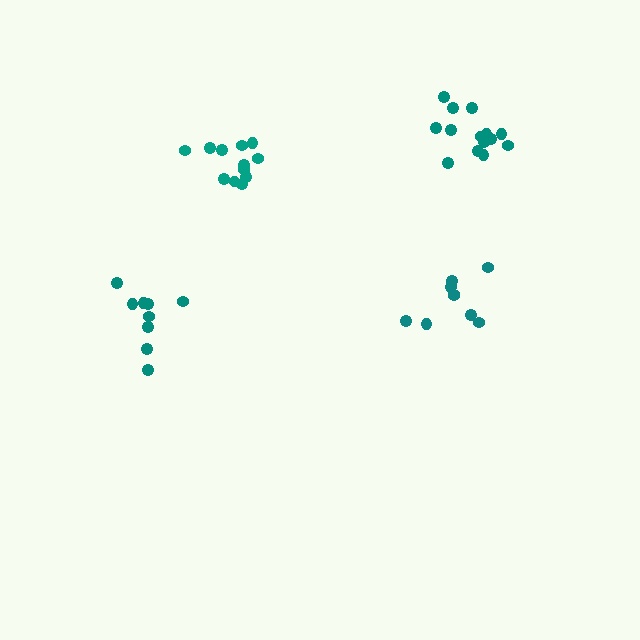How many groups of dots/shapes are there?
There are 4 groups.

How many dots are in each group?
Group 1: 12 dots, Group 2: 14 dots, Group 3: 9 dots, Group 4: 9 dots (44 total).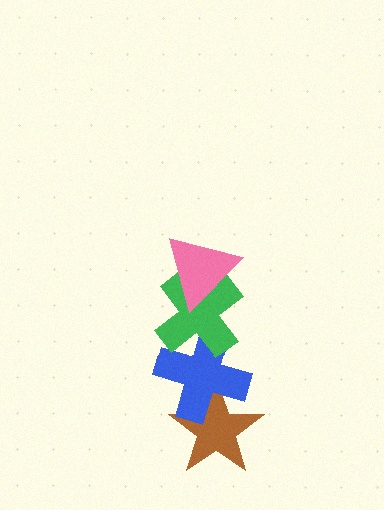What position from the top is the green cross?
The green cross is 2nd from the top.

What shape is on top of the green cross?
The pink triangle is on top of the green cross.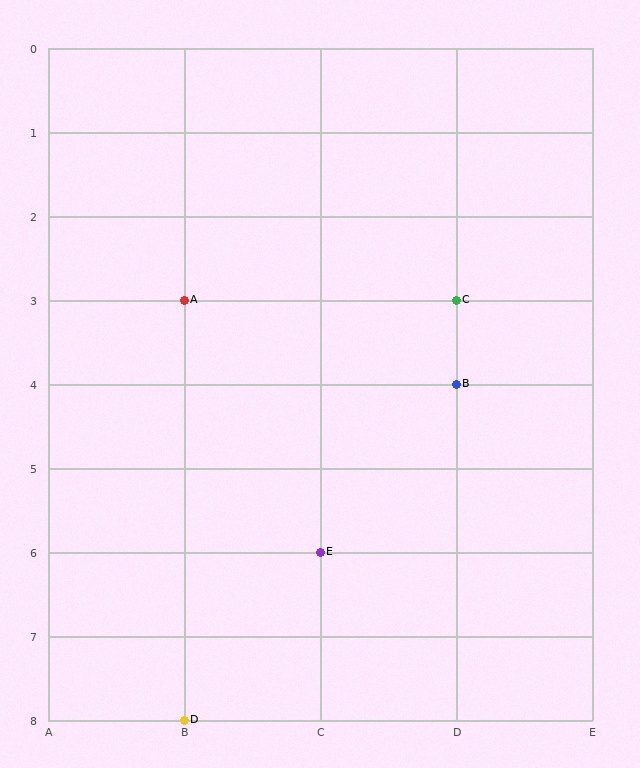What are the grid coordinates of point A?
Point A is at grid coordinates (B, 3).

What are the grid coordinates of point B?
Point B is at grid coordinates (D, 4).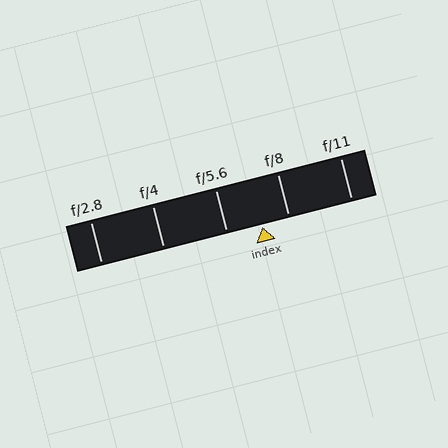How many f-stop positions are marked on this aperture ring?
There are 5 f-stop positions marked.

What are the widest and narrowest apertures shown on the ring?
The widest aperture shown is f/2.8 and the narrowest is f/11.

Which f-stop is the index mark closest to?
The index mark is closest to f/8.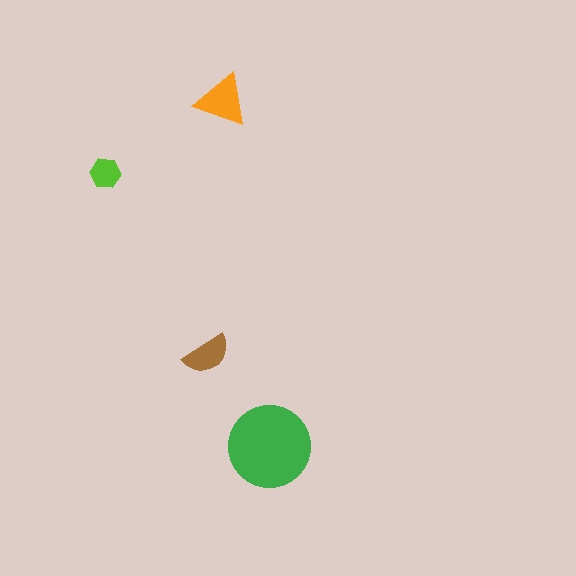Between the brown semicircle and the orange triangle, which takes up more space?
The orange triangle.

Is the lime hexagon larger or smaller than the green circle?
Smaller.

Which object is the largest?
The green circle.